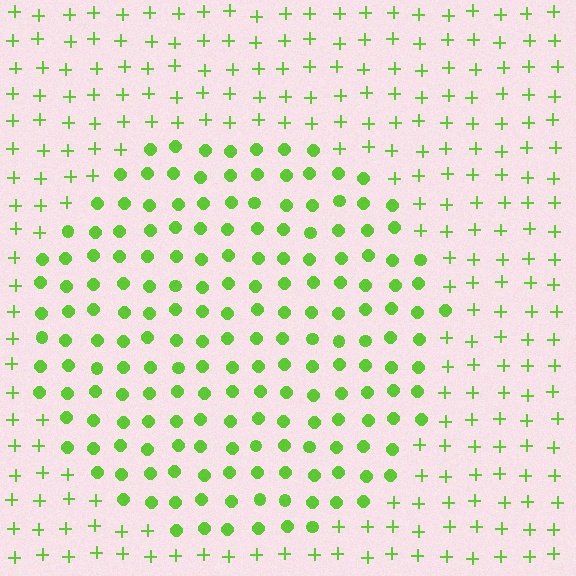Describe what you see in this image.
The image is filled with small lime elements arranged in a uniform grid. A circle-shaped region contains circles, while the surrounding area contains plus signs. The boundary is defined purely by the change in element shape.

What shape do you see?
I see a circle.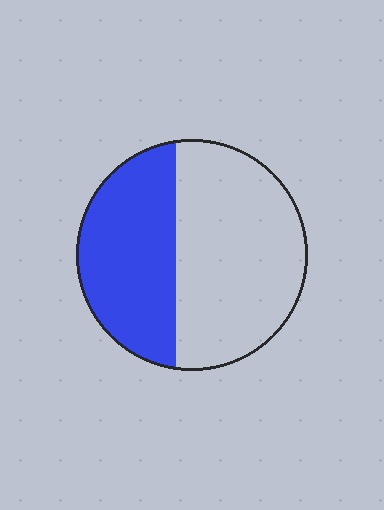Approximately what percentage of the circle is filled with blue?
Approximately 40%.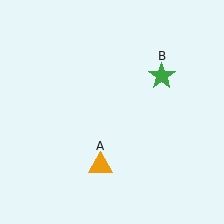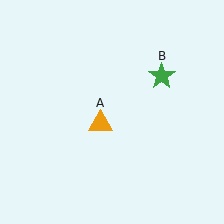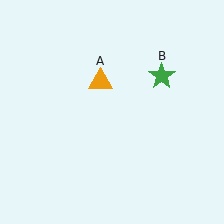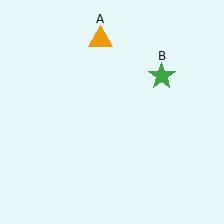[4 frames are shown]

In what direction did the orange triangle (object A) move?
The orange triangle (object A) moved up.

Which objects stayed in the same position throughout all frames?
Green star (object B) remained stationary.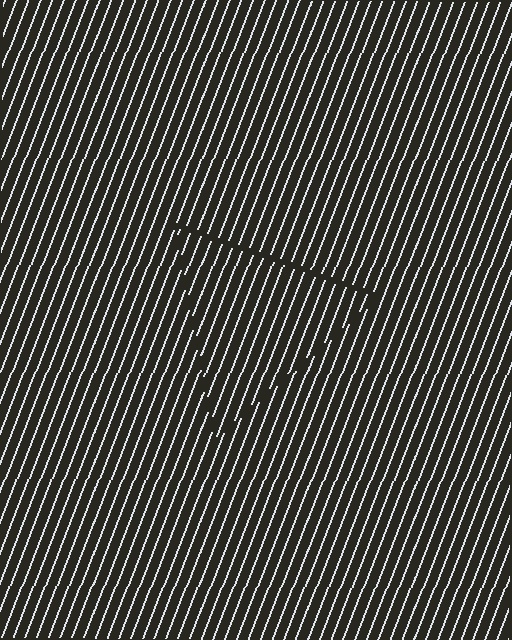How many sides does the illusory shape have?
3 sides — the line-ends trace a triangle.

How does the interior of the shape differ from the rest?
The interior of the shape contains the same grating, shifted by half a period — the contour is defined by the phase discontinuity where line-ends from the inner and outer gratings abut.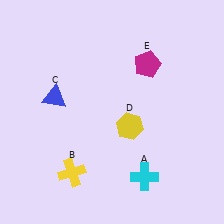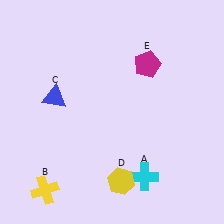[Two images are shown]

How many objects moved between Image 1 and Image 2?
2 objects moved between the two images.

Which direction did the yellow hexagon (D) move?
The yellow hexagon (D) moved down.